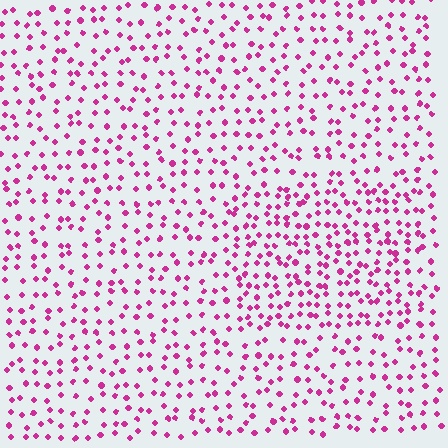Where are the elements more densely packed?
The elements are more densely packed inside the rectangle boundary.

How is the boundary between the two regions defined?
The boundary is defined by a change in element density (approximately 1.7x ratio). All elements are the same color, size, and shape.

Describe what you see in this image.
The image contains small magenta elements arranged at two different densities. A rectangle-shaped region is visible where the elements are more densely packed than the surrounding area.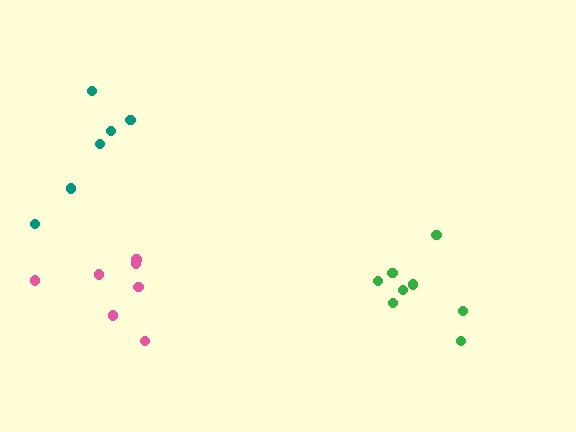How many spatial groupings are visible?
There are 3 spatial groupings.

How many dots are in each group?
Group 1: 8 dots, Group 2: 7 dots, Group 3: 6 dots (21 total).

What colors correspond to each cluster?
The clusters are colored: green, pink, teal.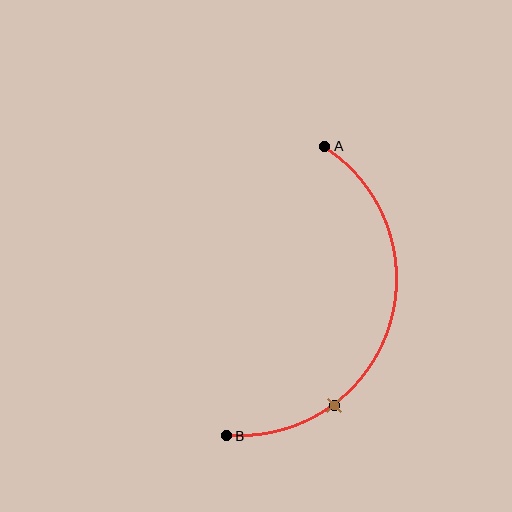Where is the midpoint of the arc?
The arc midpoint is the point on the curve farthest from the straight line joining A and B. It sits to the right of that line.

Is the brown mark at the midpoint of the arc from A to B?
No. The brown mark lies on the arc but is closer to endpoint B. The arc midpoint would be at the point on the curve equidistant along the arc from both A and B.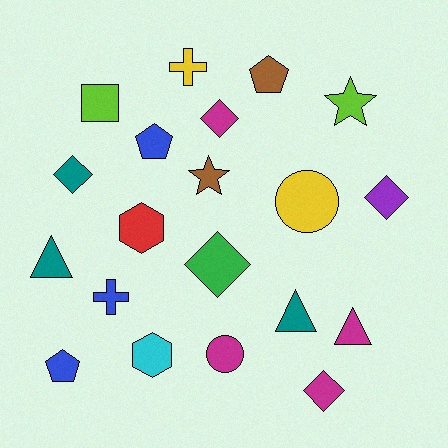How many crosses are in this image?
There are 2 crosses.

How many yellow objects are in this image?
There are 2 yellow objects.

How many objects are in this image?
There are 20 objects.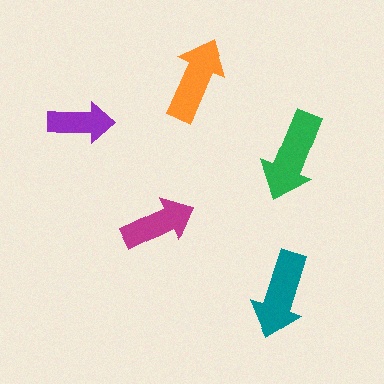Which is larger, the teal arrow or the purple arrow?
The teal one.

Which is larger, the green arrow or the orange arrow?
The green one.